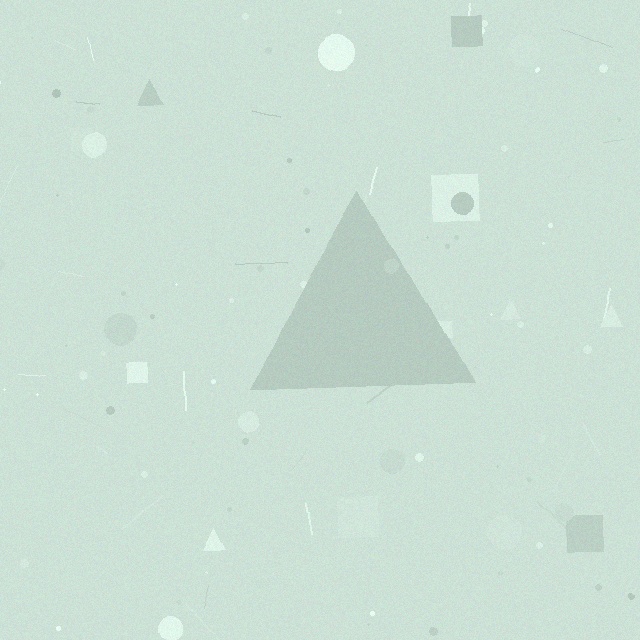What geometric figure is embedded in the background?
A triangle is embedded in the background.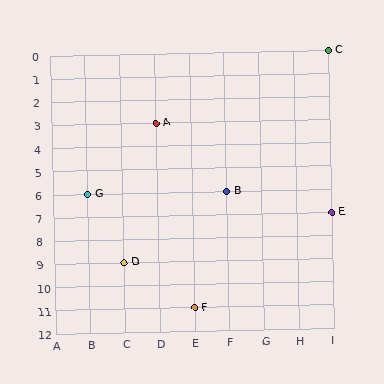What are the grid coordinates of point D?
Point D is at grid coordinates (C, 9).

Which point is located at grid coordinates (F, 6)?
Point B is at (F, 6).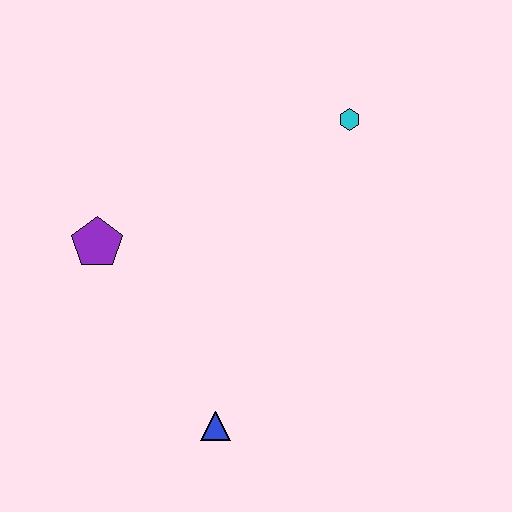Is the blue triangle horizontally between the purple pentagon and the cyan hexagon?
Yes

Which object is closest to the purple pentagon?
The blue triangle is closest to the purple pentagon.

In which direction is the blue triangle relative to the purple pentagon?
The blue triangle is below the purple pentagon.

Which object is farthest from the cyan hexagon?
The blue triangle is farthest from the cyan hexagon.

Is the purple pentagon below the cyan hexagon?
Yes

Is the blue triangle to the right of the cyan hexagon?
No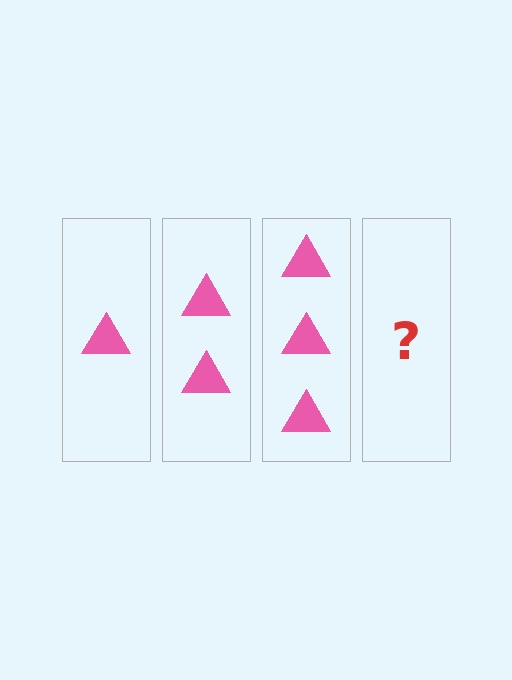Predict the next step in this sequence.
The next step is 4 triangles.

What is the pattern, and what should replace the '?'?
The pattern is that each step adds one more triangle. The '?' should be 4 triangles.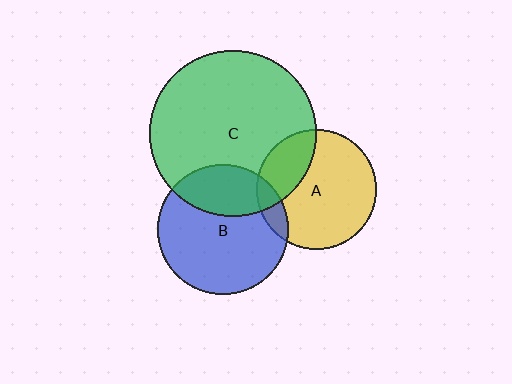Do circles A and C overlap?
Yes.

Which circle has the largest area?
Circle C (green).